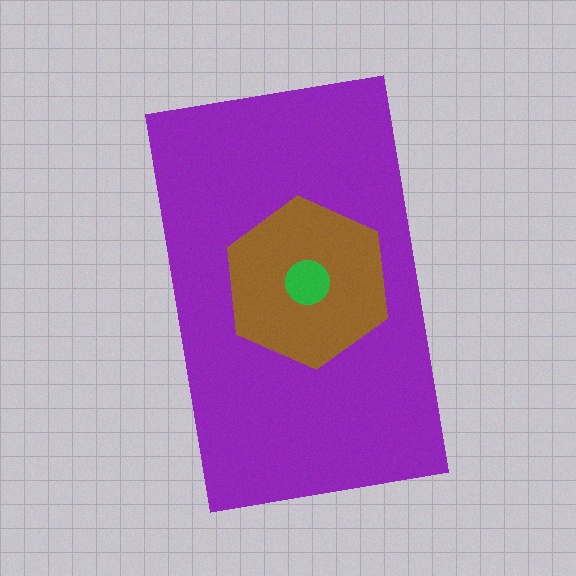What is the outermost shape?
The purple rectangle.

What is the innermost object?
The green circle.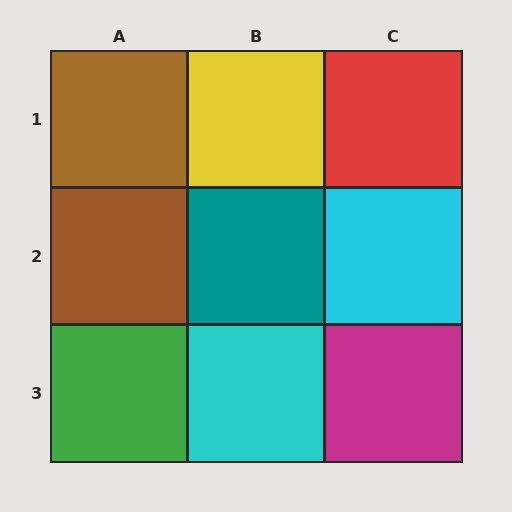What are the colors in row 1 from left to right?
Brown, yellow, red.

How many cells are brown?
2 cells are brown.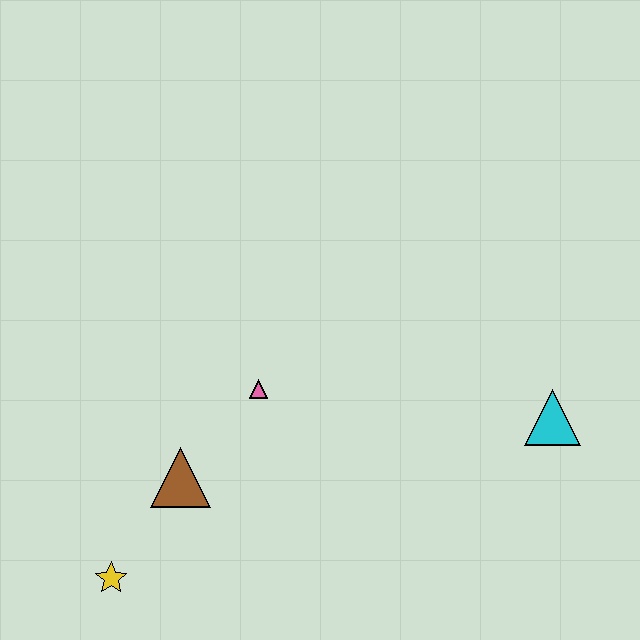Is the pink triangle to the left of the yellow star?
No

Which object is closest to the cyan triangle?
The pink triangle is closest to the cyan triangle.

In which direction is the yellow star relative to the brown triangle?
The yellow star is below the brown triangle.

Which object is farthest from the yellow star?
The cyan triangle is farthest from the yellow star.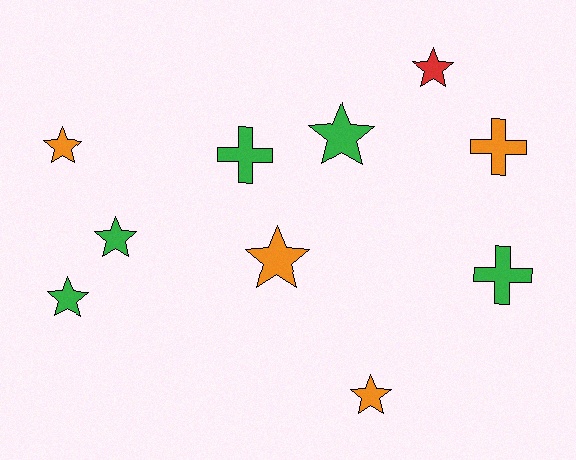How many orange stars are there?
There are 3 orange stars.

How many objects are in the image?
There are 10 objects.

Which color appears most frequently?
Green, with 5 objects.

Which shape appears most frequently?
Star, with 7 objects.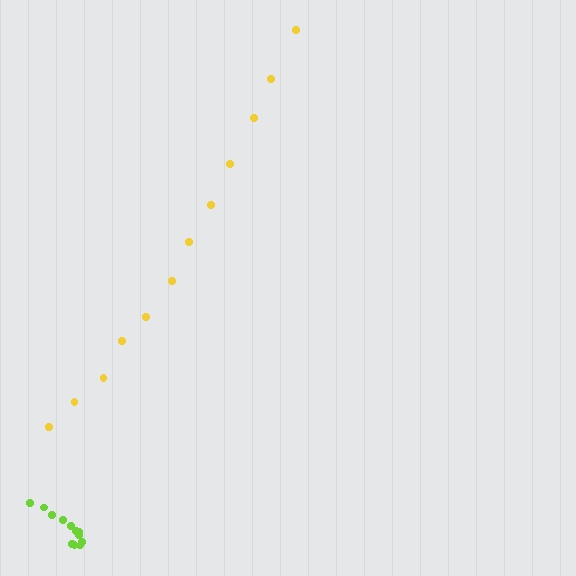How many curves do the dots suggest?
There are 2 distinct paths.